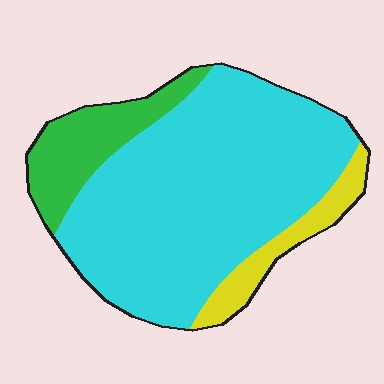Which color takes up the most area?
Cyan, at roughly 75%.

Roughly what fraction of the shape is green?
Green covers 16% of the shape.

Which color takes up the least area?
Yellow, at roughly 10%.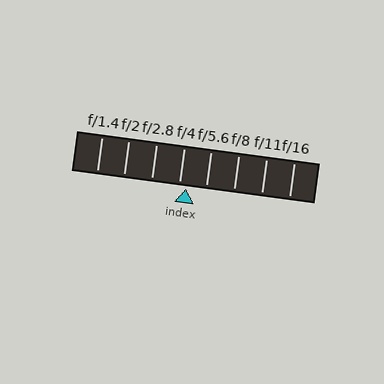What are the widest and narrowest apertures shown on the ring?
The widest aperture shown is f/1.4 and the narrowest is f/16.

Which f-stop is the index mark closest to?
The index mark is closest to f/4.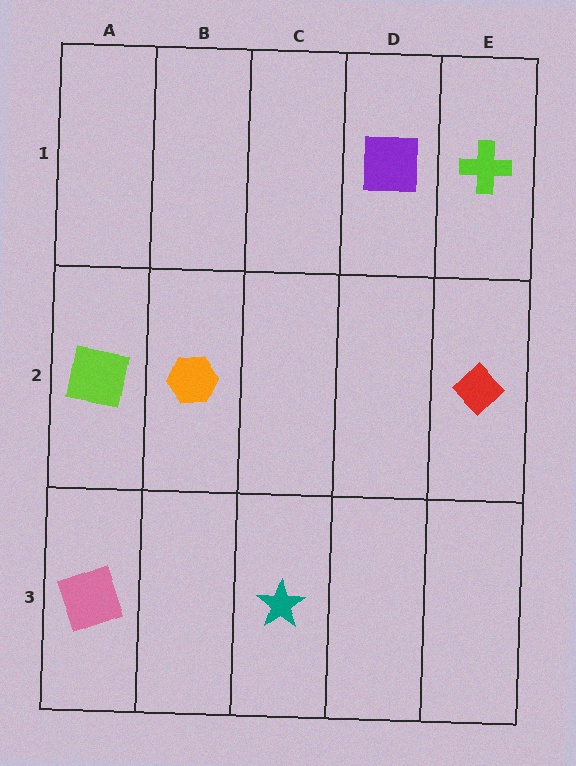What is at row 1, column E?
A lime cross.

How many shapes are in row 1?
2 shapes.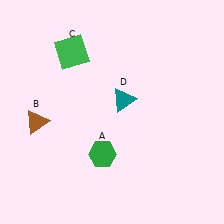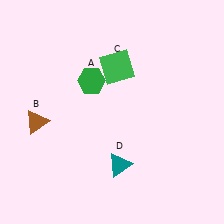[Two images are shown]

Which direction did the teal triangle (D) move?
The teal triangle (D) moved down.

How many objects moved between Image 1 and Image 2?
3 objects moved between the two images.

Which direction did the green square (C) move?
The green square (C) moved right.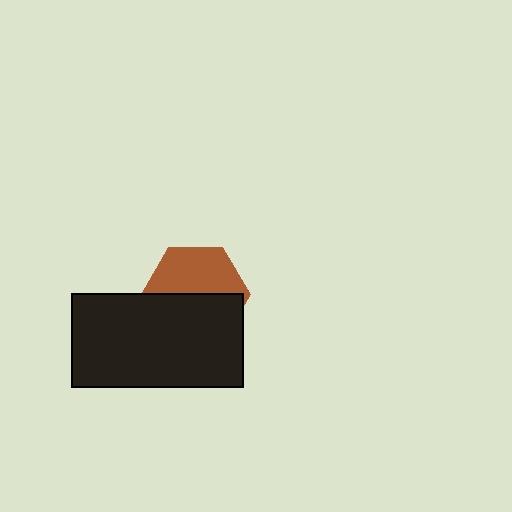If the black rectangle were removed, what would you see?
You would see the complete brown hexagon.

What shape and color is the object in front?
The object in front is a black rectangle.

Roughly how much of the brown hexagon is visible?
About half of it is visible (roughly 49%).